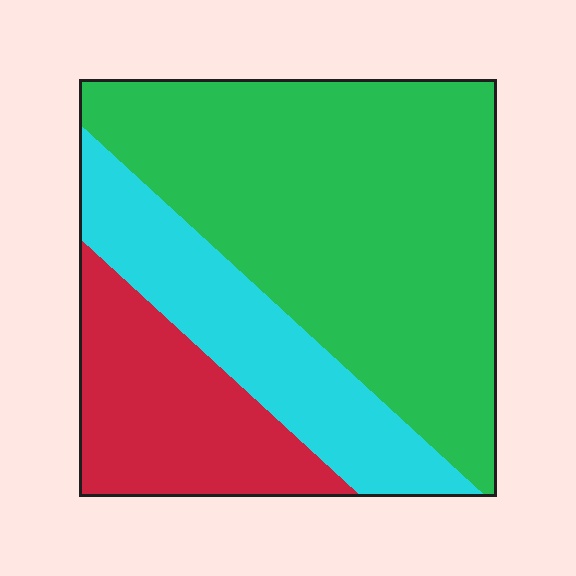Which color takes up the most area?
Green, at roughly 55%.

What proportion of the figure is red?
Red covers 21% of the figure.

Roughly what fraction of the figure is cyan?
Cyan covers about 25% of the figure.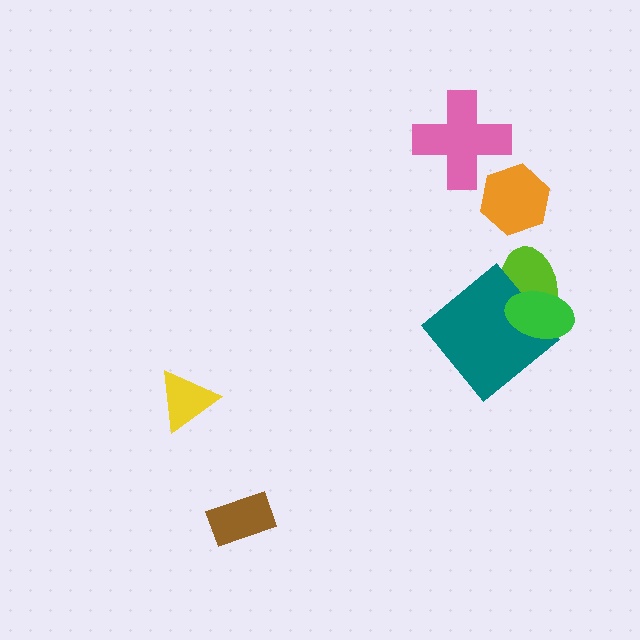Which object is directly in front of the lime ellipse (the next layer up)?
The teal diamond is directly in front of the lime ellipse.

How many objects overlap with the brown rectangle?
0 objects overlap with the brown rectangle.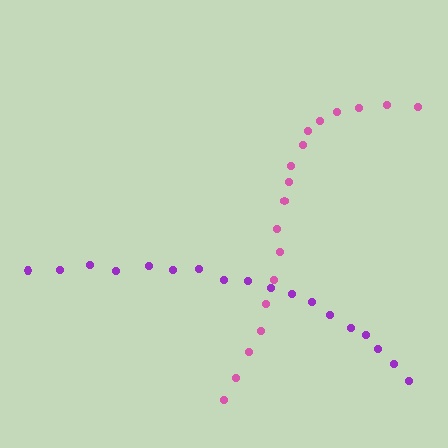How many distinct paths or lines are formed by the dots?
There are 2 distinct paths.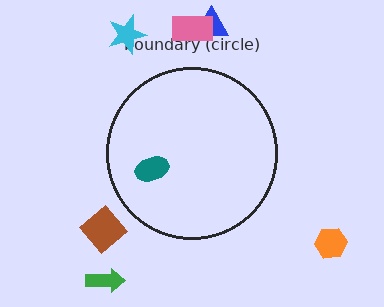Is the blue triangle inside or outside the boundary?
Outside.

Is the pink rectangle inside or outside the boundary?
Outside.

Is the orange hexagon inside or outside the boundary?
Outside.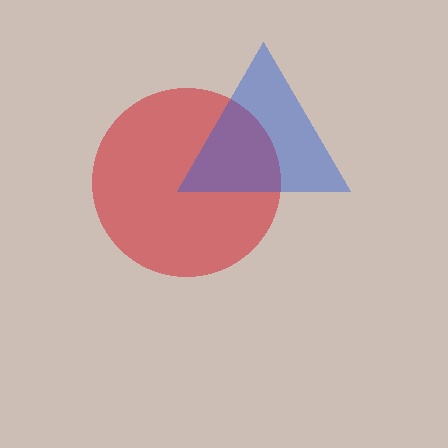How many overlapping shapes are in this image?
There are 2 overlapping shapes in the image.